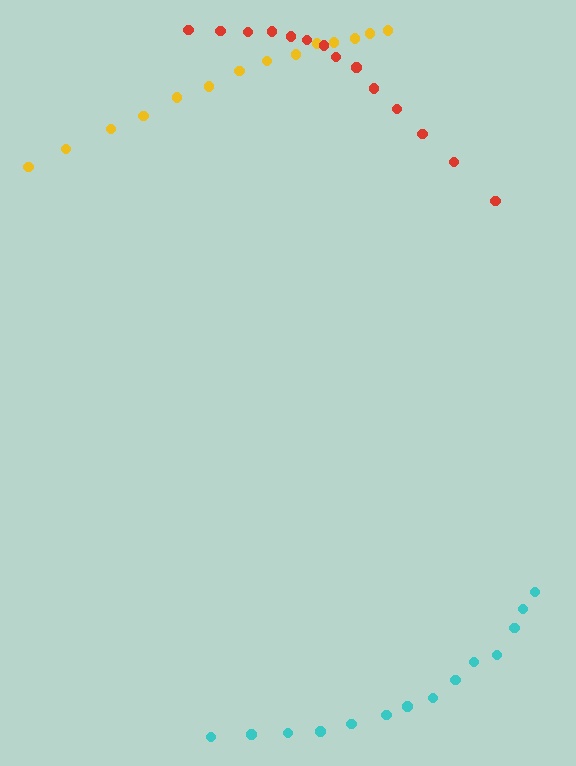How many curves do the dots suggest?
There are 3 distinct paths.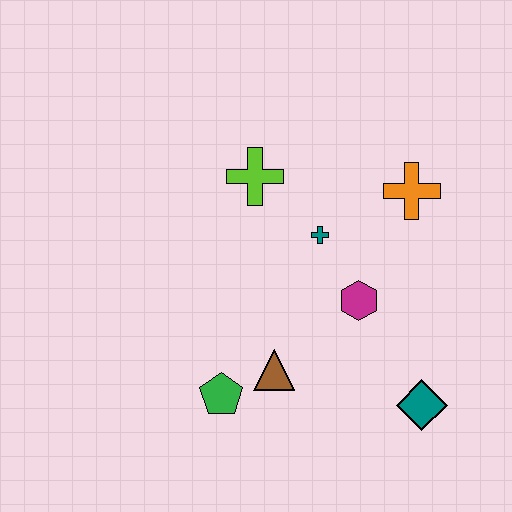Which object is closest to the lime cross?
The teal cross is closest to the lime cross.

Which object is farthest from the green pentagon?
The orange cross is farthest from the green pentagon.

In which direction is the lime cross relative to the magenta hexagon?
The lime cross is above the magenta hexagon.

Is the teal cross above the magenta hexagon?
Yes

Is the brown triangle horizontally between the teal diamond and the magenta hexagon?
No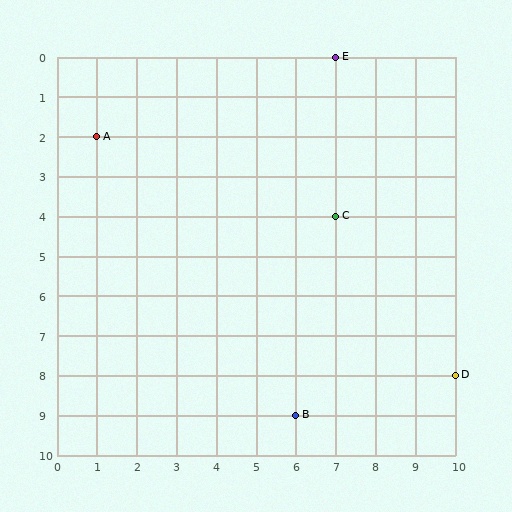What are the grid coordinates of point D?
Point D is at grid coordinates (10, 8).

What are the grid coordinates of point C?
Point C is at grid coordinates (7, 4).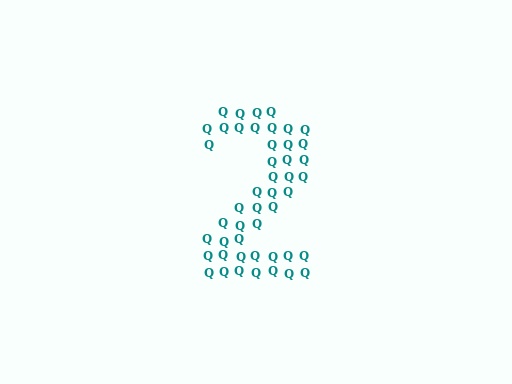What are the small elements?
The small elements are letter Q's.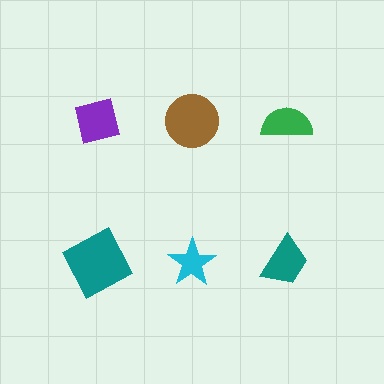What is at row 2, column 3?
A teal trapezoid.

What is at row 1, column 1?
A purple square.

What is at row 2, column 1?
A teal square.